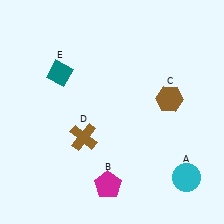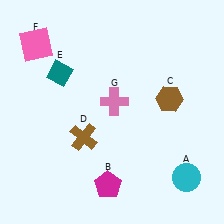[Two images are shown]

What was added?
A pink square (F), a pink cross (G) were added in Image 2.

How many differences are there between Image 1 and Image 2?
There are 2 differences between the two images.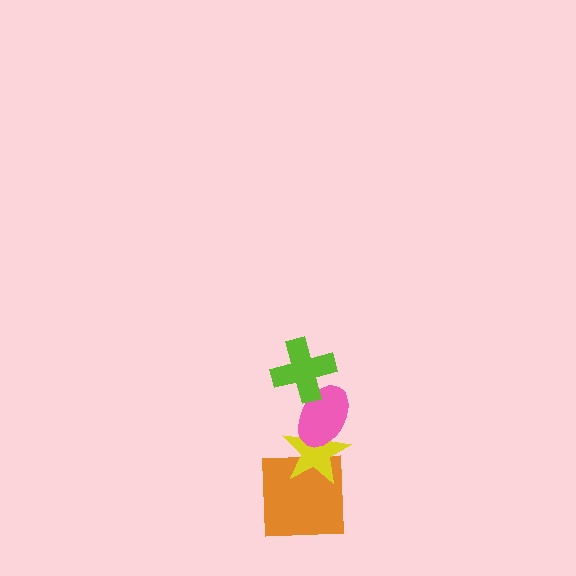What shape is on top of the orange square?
The yellow star is on top of the orange square.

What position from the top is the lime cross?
The lime cross is 1st from the top.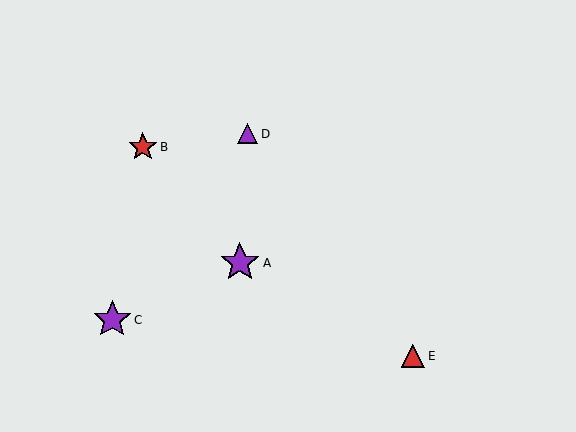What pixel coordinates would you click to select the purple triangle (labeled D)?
Click at (248, 134) to select the purple triangle D.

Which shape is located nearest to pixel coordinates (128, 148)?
The red star (labeled B) at (143, 147) is nearest to that location.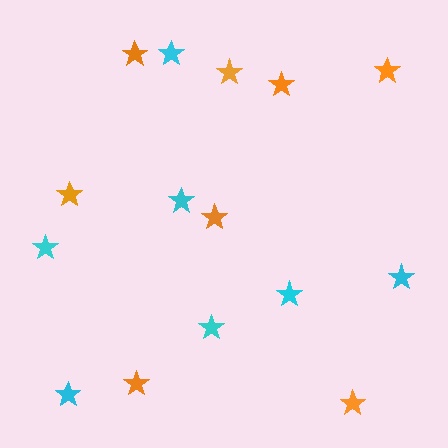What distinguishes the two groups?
There are 2 groups: one group of cyan stars (7) and one group of orange stars (8).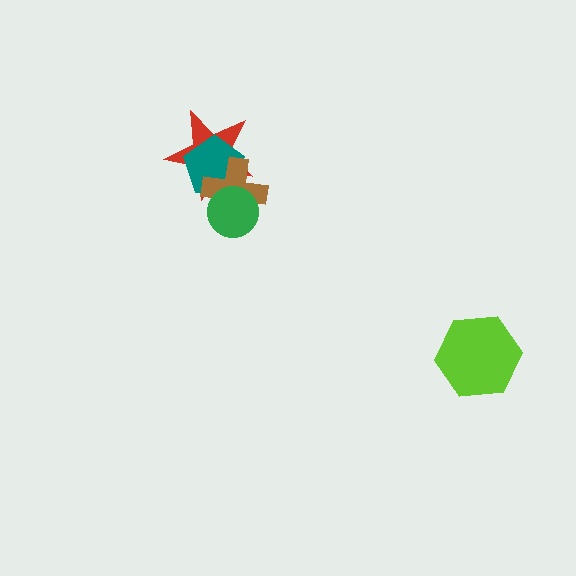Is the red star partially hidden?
Yes, it is partially covered by another shape.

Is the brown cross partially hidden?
Yes, it is partially covered by another shape.